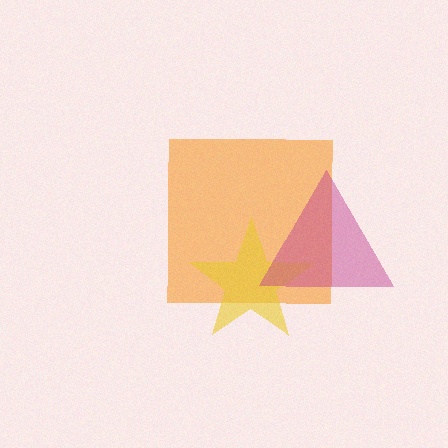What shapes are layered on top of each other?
The layered shapes are: an orange square, a yellow star, a magenta triangle.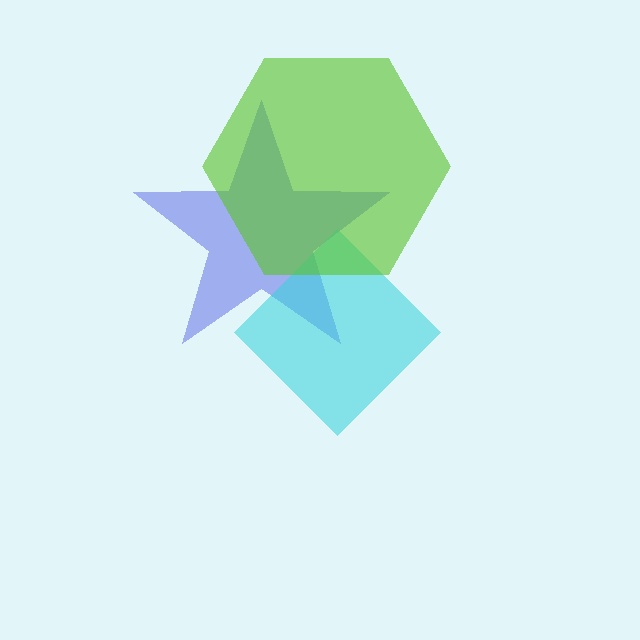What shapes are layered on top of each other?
The layered shapes are: a blue star, a cyan diamond, a lime hexagon.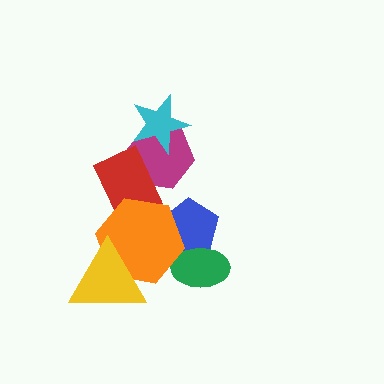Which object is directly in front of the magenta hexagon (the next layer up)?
The red rectangle is directly in front of the magenta hexagon.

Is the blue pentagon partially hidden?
Yes, it is partially covered by another shape.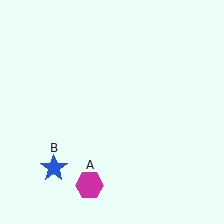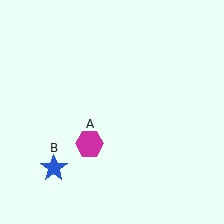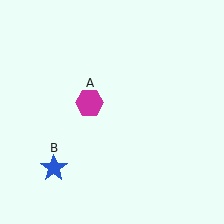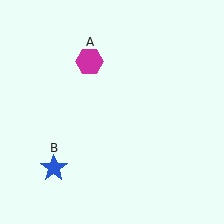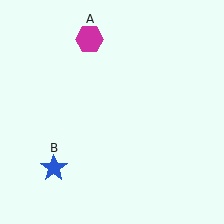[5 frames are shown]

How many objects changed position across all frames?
1 object changed position: magenta hexagon (object A).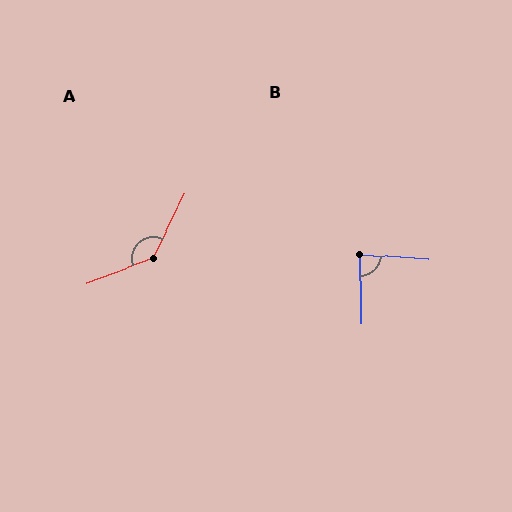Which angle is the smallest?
B, at approximately 84 degrees.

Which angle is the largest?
A, at approximately 137 degrees.